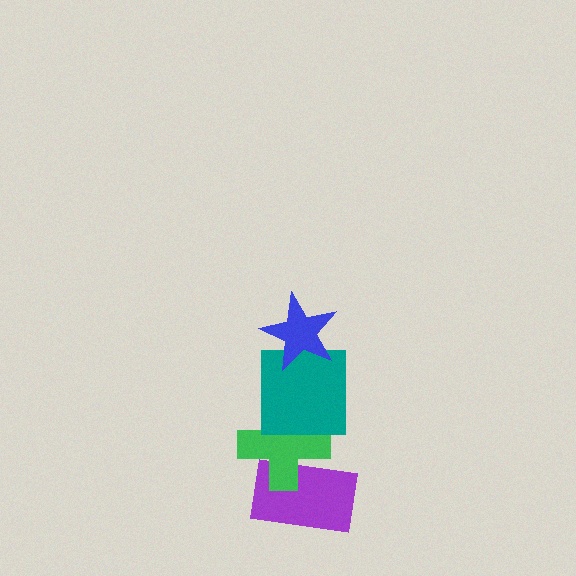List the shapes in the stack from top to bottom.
From top to bottom: the blue star, the teal square, the green cross, the purple rectangle.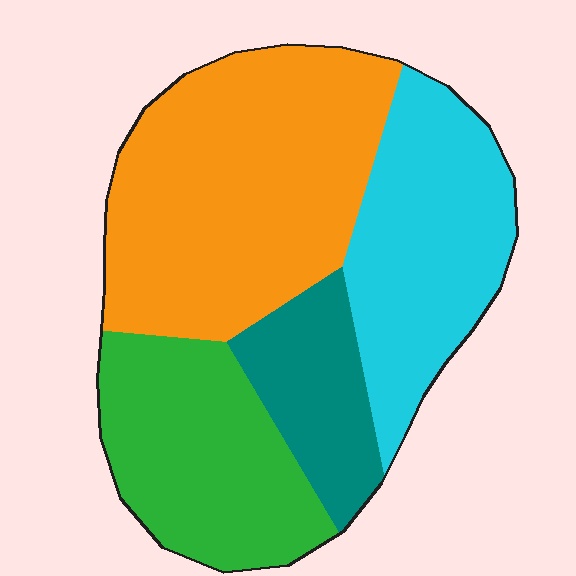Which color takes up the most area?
Orange, at roughly 40%.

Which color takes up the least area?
Teal, at roughly 15%.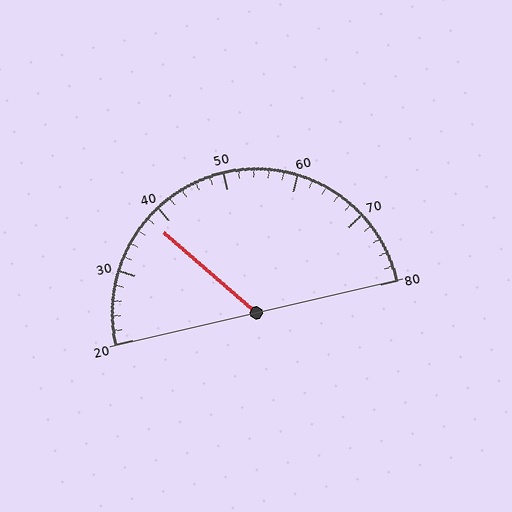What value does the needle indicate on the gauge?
The needle indicates approximately 38.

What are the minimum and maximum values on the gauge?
The gauge ranges from 20 to 80.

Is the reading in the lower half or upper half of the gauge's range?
The reading is in the lower half of the range (20 to 80).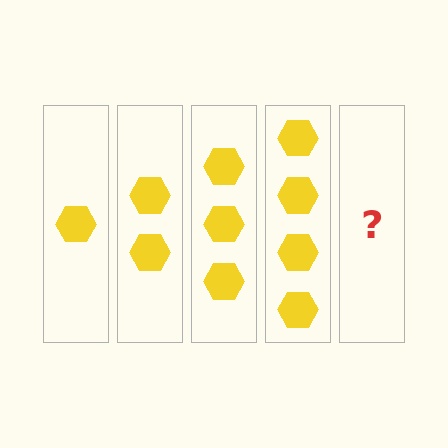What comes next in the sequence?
The next element should be 5 hexagons.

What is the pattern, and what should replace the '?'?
The pattern is that each step adds one more hexagon. The '?' should be 5 hexagons.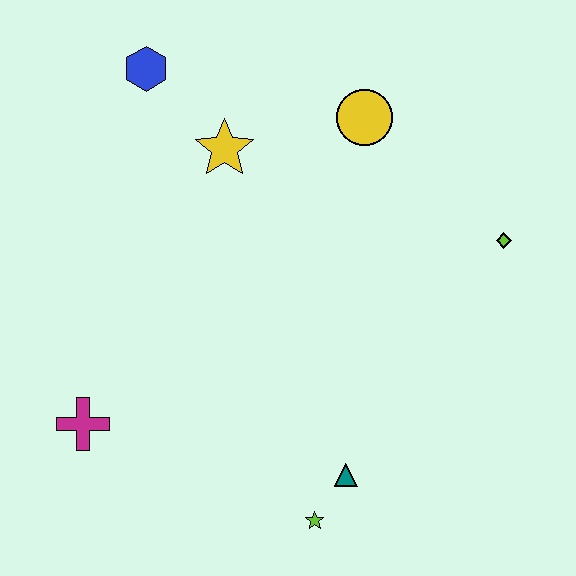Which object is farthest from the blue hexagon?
The lime star is farthest from the blue hexagon.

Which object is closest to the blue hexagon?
The yellow star is closest to the blue hexagon.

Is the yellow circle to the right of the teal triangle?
Yes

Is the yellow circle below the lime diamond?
No